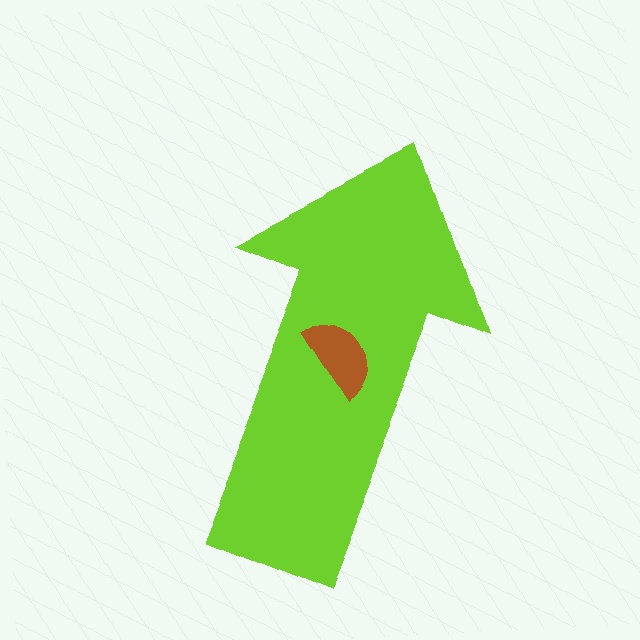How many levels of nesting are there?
2.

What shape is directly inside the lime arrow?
The brown semicircle.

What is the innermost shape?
The brown semicircle.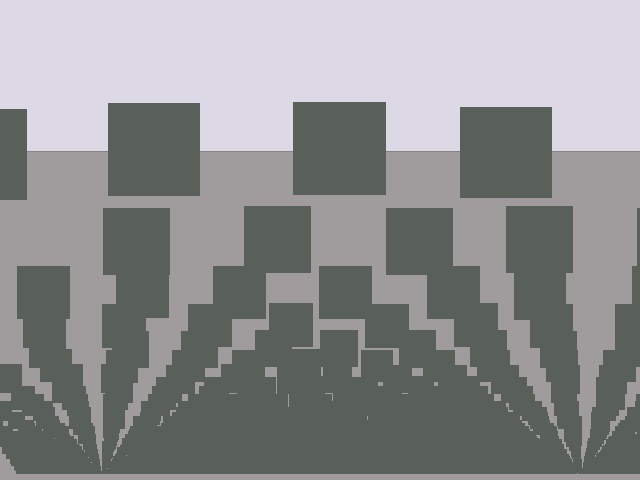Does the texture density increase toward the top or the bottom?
Density increases toward the bottom.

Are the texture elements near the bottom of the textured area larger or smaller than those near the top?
Smaller. The gradient is inverted — elements near the bottom are smaller and denser.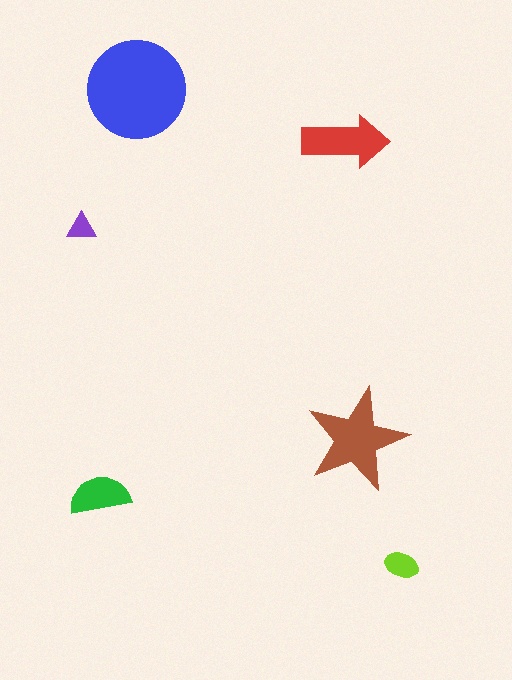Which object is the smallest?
The purple triangle.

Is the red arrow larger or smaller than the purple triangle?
Larger.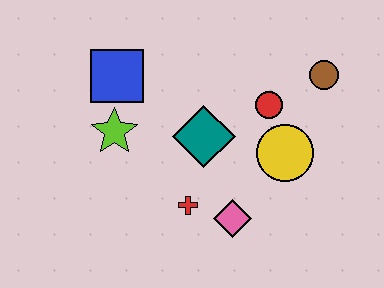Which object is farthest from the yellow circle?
The blue square is farthest from the yellow circle.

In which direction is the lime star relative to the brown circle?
The lime star is to the left of the brown circle.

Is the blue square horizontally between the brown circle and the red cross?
No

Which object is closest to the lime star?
The blue square is closest to the lime star.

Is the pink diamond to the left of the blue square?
No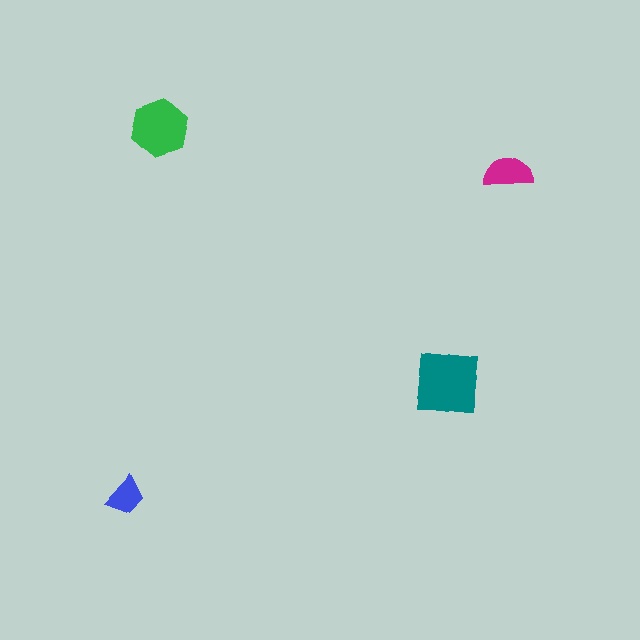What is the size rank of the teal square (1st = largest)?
1st.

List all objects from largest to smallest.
The teal square, the green hexagon, the magenta semicircle, the blue trapezoid.